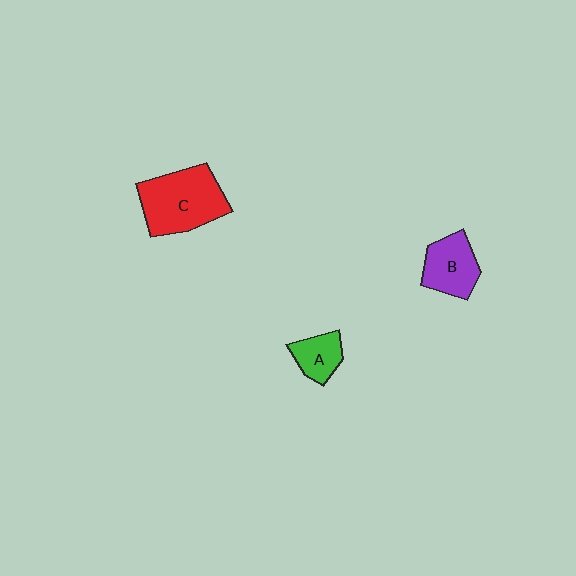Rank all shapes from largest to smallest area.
From largest to smallest: C (red), B (purple), A (green).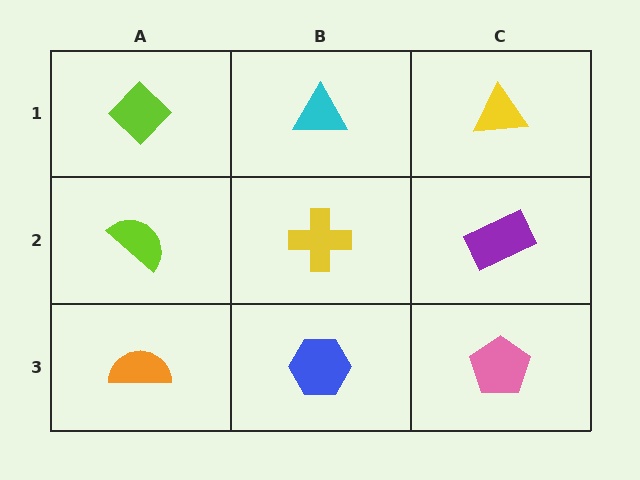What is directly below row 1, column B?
A yellow cross.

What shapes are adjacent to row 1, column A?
A lime semicircle (row 2, column A), a cyan triangle (row 1, column B).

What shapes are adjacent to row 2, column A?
A lime diamond (row 1, column A), an orange semicircle (row 3, column A), a yellow cross (row 2, column B).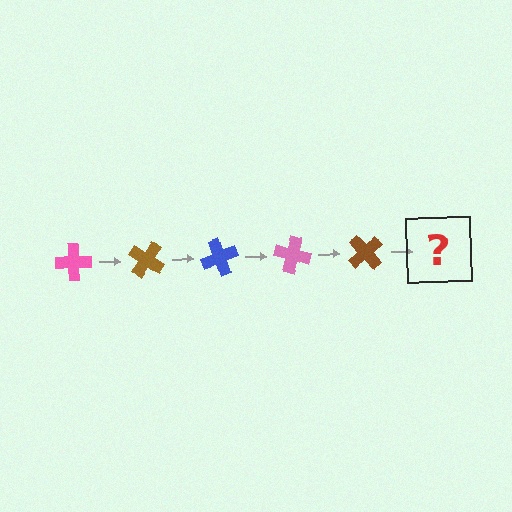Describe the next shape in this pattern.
It should be a blue cross, rotated 175 degrees from the start.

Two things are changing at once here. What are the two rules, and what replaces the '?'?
The two rules are that it rotates 35 degrees each step and the color cycles through pink, brown, and blue. The '?' should be a blue cross, rotated 175 degrees from the start.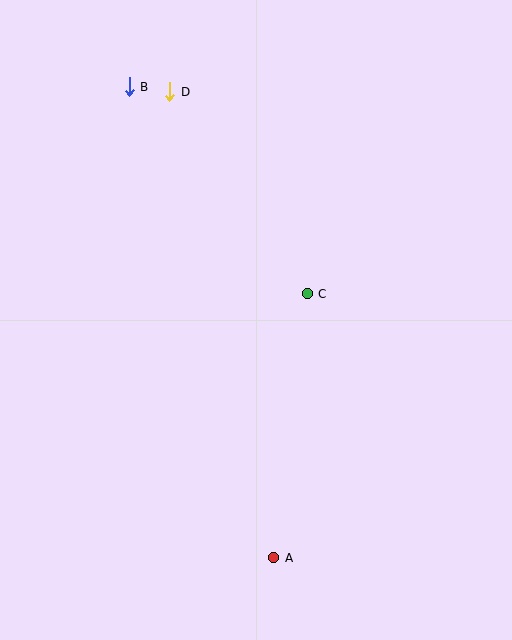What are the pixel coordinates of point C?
Point C is at (307, 294).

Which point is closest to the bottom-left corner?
Point A is closest to the bottom-left corner.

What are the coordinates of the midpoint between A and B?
The midpoint between A and B is at (201, 322).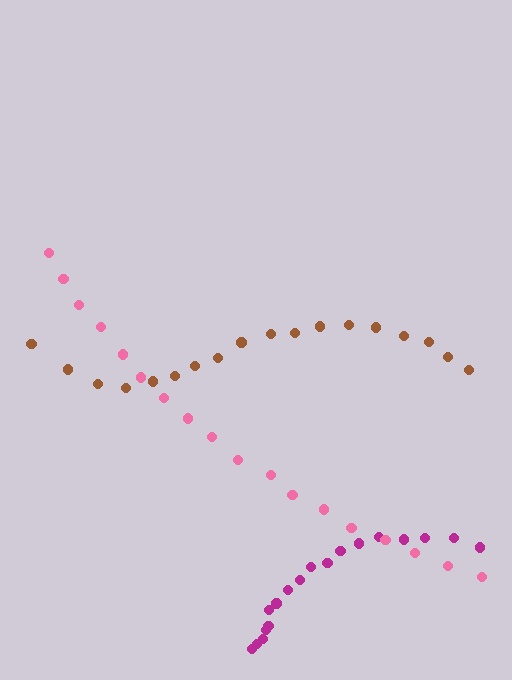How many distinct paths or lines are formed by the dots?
There are 3 distinct paths.